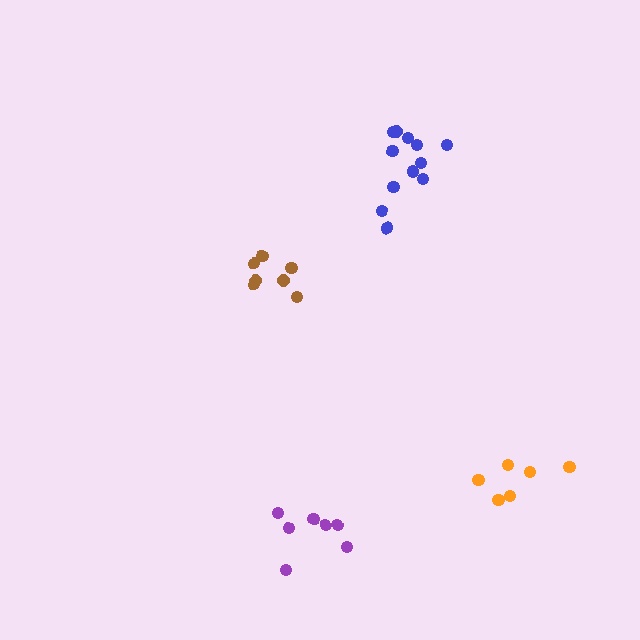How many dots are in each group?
Group 1: 7 dots, Group 2: 7 dots, Group 3: 6 dots, Group 4: 12 dots (32 total).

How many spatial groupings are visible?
There are 4 spatial groupings.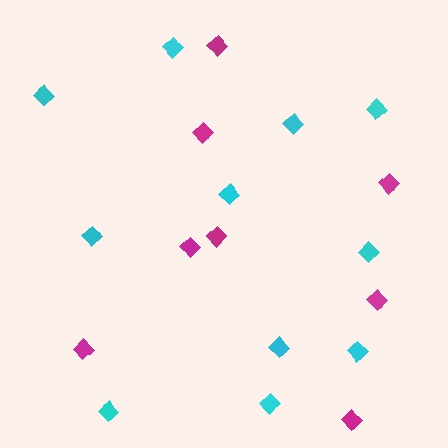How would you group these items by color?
There are 2 groups: one group of cyan diamonds (11) and one group of magenta diamonds (8).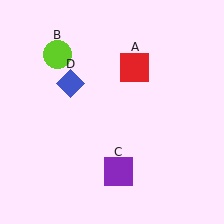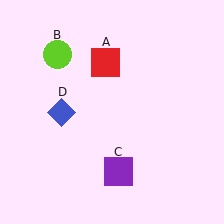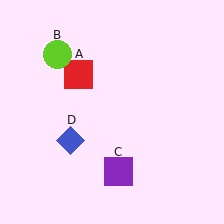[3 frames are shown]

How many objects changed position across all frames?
2 objects changed position: red square (object A), blue diamond (object D).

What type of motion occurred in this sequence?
The red square (object A), blue diamond (object D) rotated counterclockwise around the center of the scene.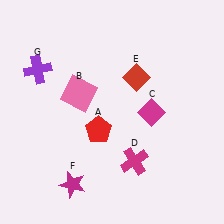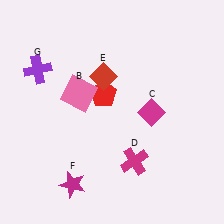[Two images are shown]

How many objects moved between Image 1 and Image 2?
2 objects moved between the two images.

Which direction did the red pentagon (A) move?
The red pentagon (A) moved up.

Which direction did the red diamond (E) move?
The red diamond (E) moved left.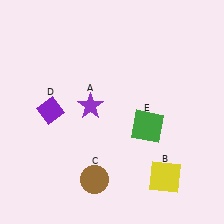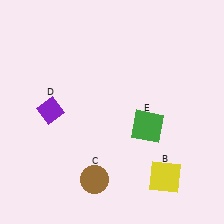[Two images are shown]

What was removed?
The purple star (A) was removed in Image 2.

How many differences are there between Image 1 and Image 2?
There is 1 difference between the two images.